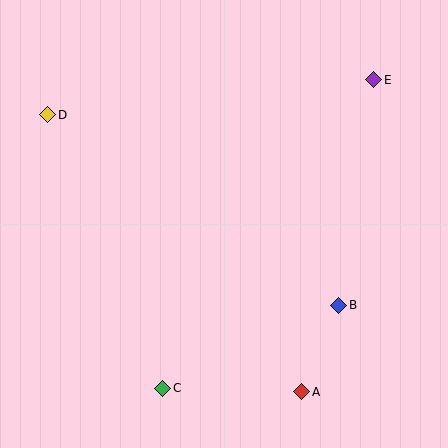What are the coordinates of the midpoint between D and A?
The midpoint between D and A is at (175, 253).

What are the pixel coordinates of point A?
Point A is at (302, 392).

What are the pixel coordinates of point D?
Point D is at (48, 115).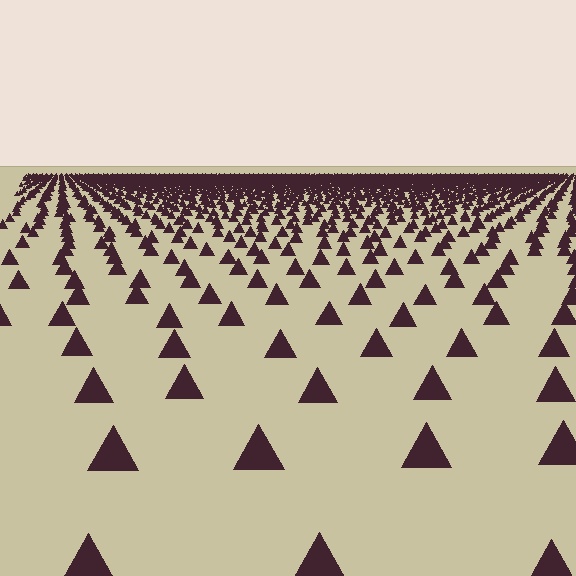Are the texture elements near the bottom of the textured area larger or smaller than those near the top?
Larger. Near the bottom, elements are closer to the viewer and appear at a bigger on-screen size.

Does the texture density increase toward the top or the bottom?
Density increases toward the top.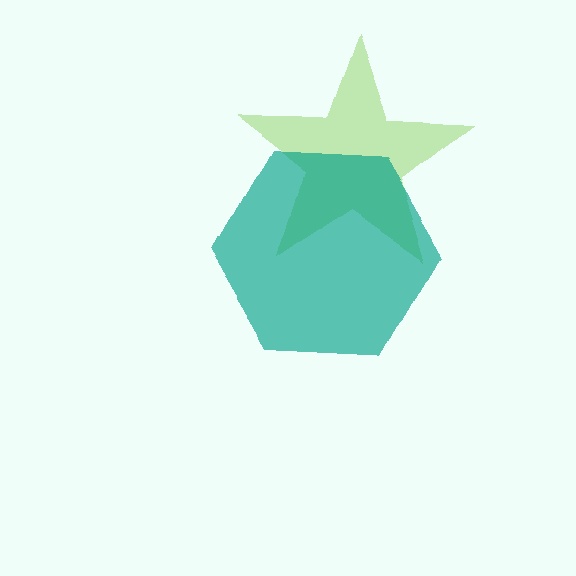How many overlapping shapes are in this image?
There are 2 overlapping shapes in the image.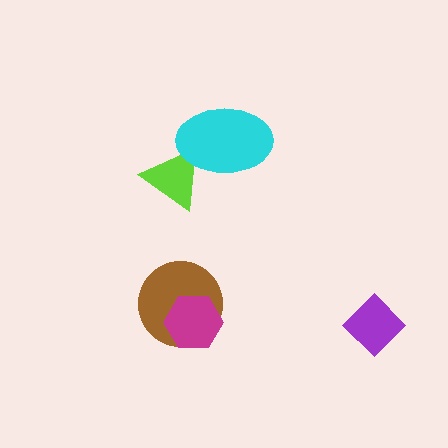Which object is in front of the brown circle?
The magenta hexagon is in front of the brown circle.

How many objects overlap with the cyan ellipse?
1 object overlaps with the cyan ellipse.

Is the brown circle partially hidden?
Yes, it is partially covered by another shape.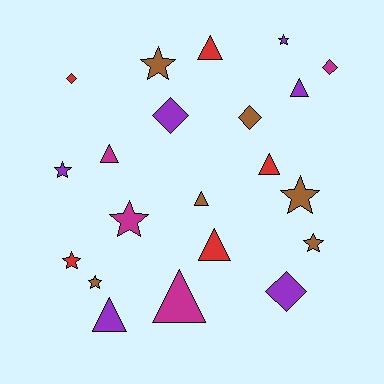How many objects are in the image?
There are 21 objects.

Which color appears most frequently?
Brown, with 6 objects.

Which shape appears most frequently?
Triangle, with 8 objects.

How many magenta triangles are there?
There are 2 magenta triangles.